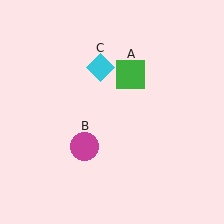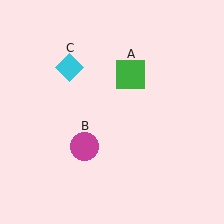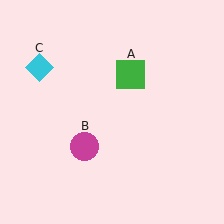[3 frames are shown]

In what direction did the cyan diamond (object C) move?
The cyan diamond (object C) moved left.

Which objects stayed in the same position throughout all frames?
Green square (object A) and magenta circle (object B) remained stationary.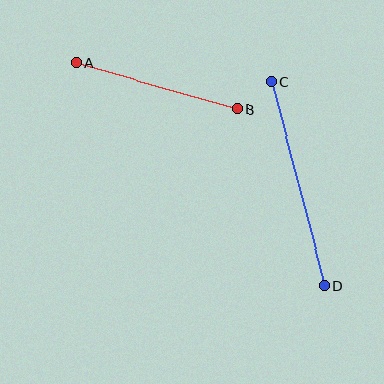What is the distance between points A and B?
The distance is approximately 167 pixels.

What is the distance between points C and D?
The distance is approximately 211 pixels.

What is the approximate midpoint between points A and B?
The midpoint is at approximately (157, 86) pixels.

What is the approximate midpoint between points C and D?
The midpoint is at approximately (298, 184) pixels.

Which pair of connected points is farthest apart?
Points C and D are farthest apart.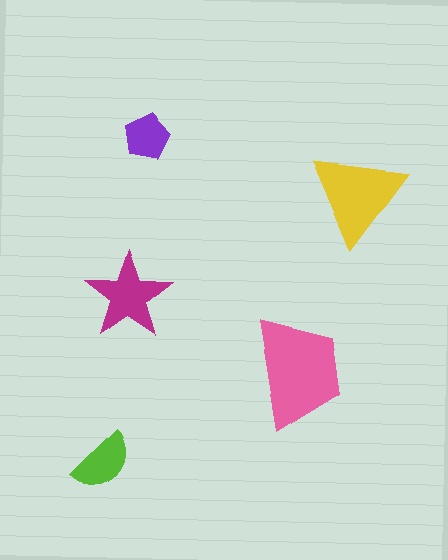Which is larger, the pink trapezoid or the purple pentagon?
The pink trapezoid.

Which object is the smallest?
The purple pentagon.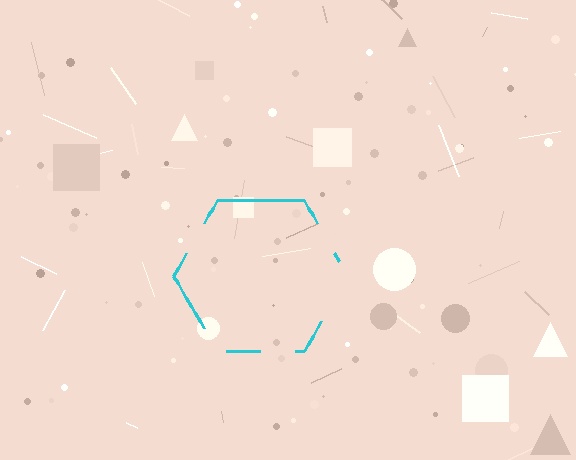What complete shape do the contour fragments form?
The contour fragments form a hexagon.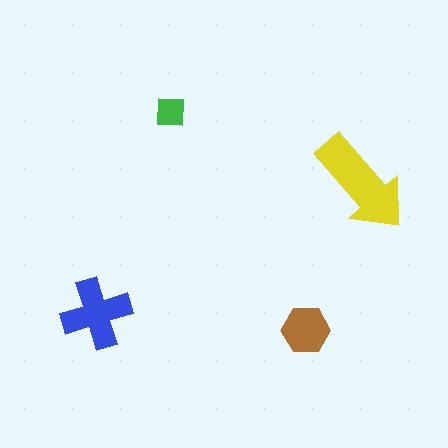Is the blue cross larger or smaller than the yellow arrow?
Smaller.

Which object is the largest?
The yellow arrow.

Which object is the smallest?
The green square.